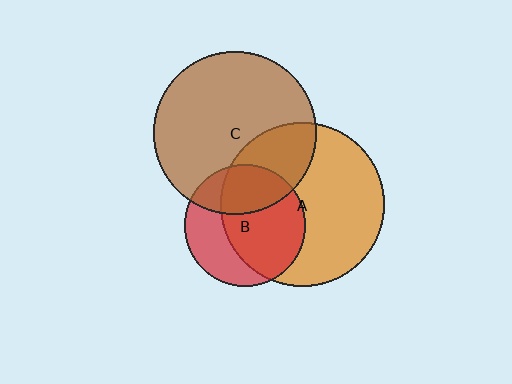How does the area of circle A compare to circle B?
Approximately 1.8 times.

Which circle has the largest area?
Circle A (orange).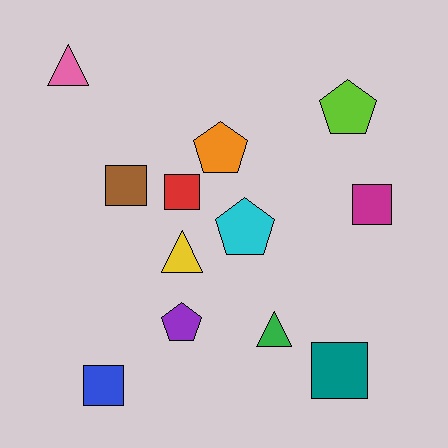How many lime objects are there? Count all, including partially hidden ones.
There is 1 lime object.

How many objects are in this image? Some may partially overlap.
There are 12 objects.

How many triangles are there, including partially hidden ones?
There are 3 triangles.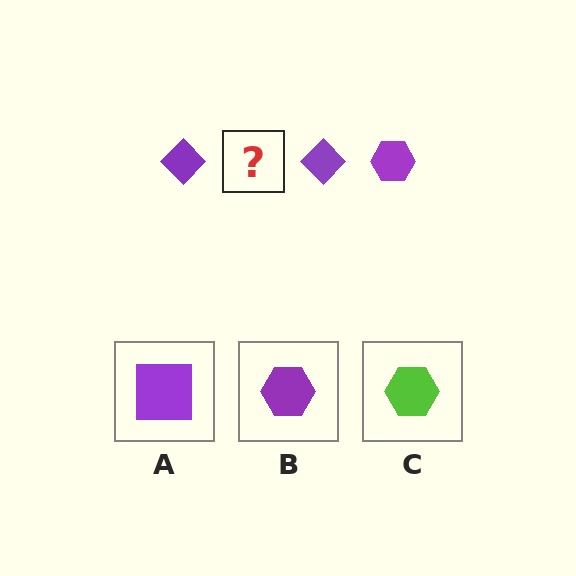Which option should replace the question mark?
Option B.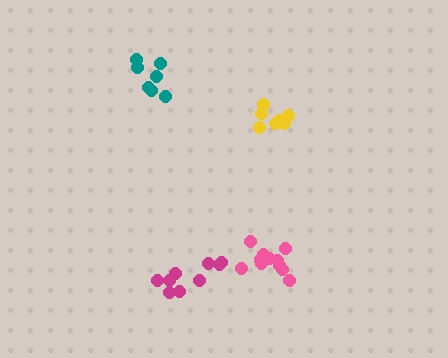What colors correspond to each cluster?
The clusters are colored: teal, yellow, magenta, pink.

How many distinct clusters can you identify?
There are 4 distinct clusters.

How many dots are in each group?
Group 1: 7 dots, Group 2: 7 dots, Group 3: 9 dots, Group 4: 12 dots (35 total).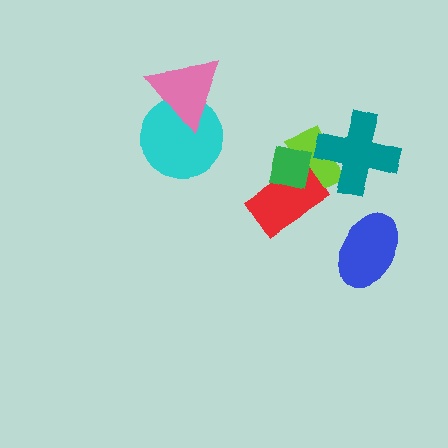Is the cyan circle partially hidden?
Yes, it is partially covered by another shape.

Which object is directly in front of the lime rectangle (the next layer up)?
The red rectangle is directly in front of the lime rectangle.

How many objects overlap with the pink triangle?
1 object overlaps with the pink triangle.